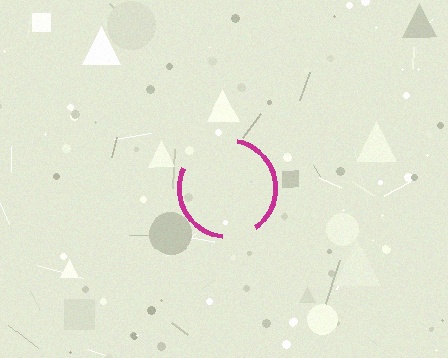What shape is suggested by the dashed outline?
The dashed outline suggests a circle.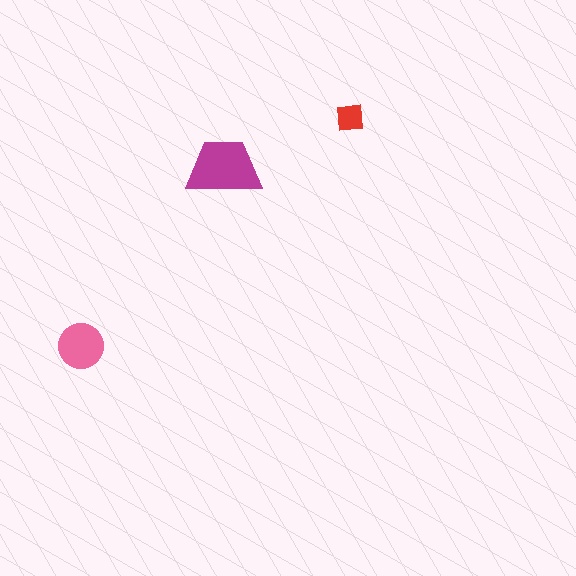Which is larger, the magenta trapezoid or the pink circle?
The magenta trapezoid.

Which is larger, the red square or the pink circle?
The pink circle.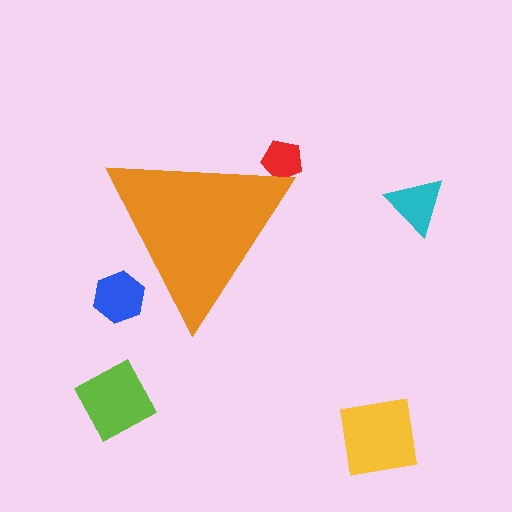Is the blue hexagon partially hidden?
Yes, the blue hexagon is partially hidden behind the orange triangle.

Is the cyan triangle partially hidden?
No, the cyan triangle is fully visible.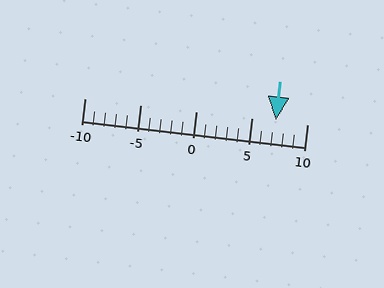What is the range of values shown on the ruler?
The ruler shows values from -10 to 10.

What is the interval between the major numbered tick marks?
The major tick marks are spaced 5 units apart.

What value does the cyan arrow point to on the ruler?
The cyan arrow points to approximately 7.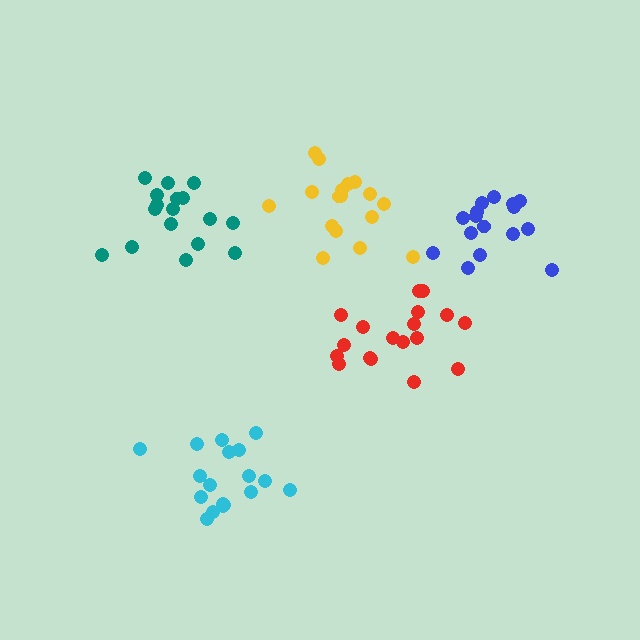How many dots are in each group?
Group 1: 18 dots, Group 2: 17 dots, Group 3: 16 dots, Group 4: 18 dots, Group 5: 17 dots (86 total).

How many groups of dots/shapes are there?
There are 5 groups.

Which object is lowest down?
The cyan cluster is bottommost.